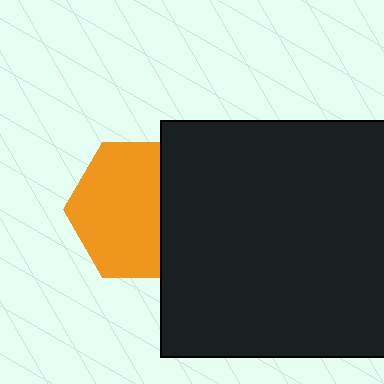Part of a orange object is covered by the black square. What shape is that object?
It is a hexagon.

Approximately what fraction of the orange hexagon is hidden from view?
Roughly 35% of the orange hexagon is hidden behind the black square.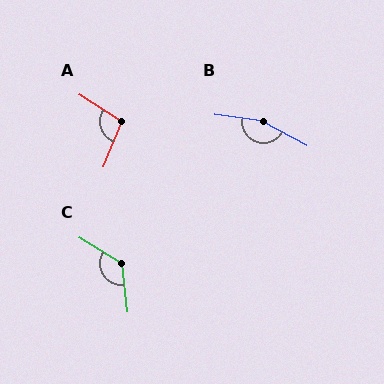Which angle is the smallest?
A, at approximately 101 degrees.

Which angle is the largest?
B, at approximately 159 degrees.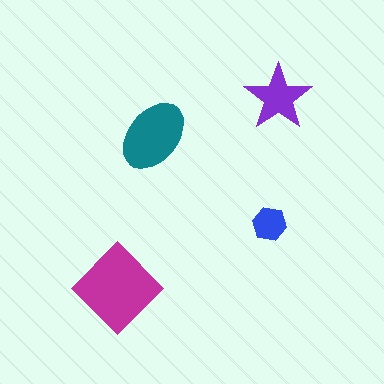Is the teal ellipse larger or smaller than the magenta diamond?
Smaller.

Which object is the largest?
The magenta diamond.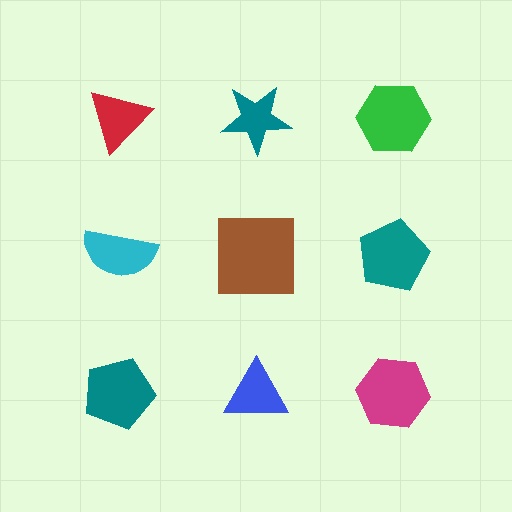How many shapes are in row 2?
3 shapes.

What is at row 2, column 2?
A brown square.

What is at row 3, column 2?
A blue triangle.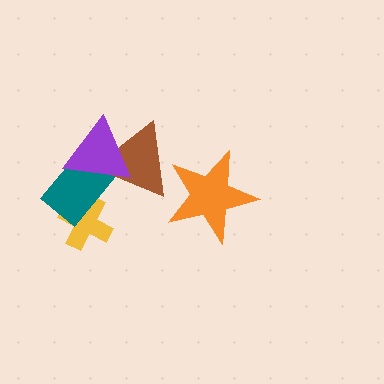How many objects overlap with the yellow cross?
1 object overlaps with the yellow cross.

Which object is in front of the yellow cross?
The teal rectangle is in front of the yellow cross.